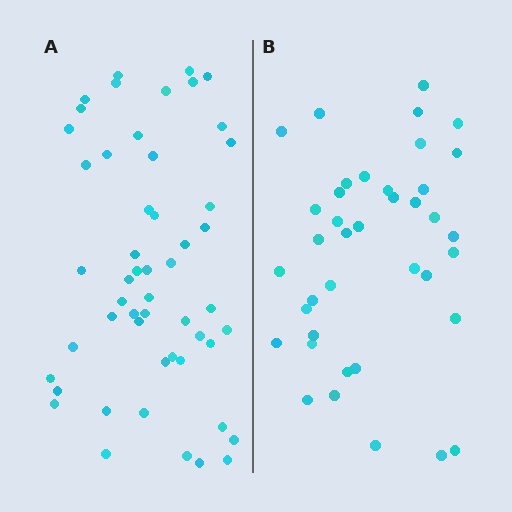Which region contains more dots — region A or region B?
Region A (the left region) has more dots.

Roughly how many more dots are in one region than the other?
Region A has approximately 15 more dots than region B.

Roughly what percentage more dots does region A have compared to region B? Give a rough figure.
About 35% more.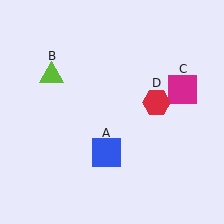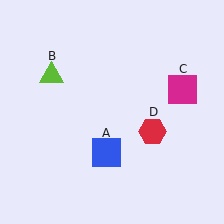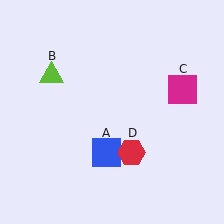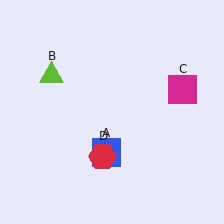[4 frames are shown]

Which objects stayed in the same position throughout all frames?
Blue square (object A) and lime triangle (object B) and magenta square (object C) remained stationary.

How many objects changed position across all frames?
1 object changed position: red hexagon (object D).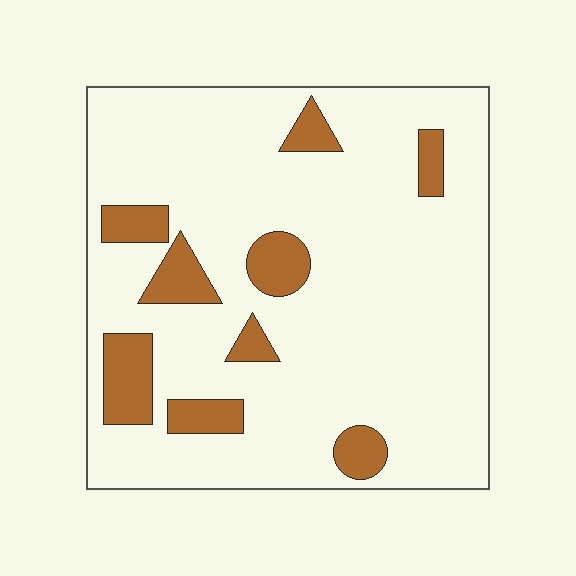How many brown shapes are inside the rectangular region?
9.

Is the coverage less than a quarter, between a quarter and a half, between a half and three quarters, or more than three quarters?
Less than a quarter.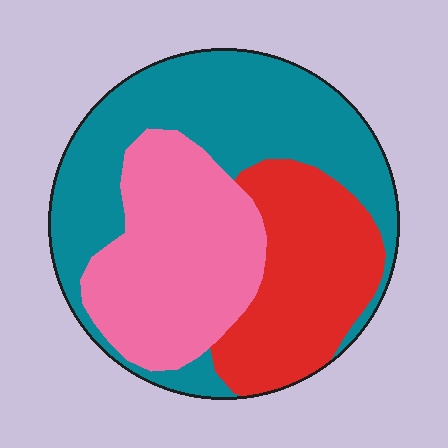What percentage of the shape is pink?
Pink takes up about one third (1/3) of the shape.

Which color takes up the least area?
Red, at roughly 25%.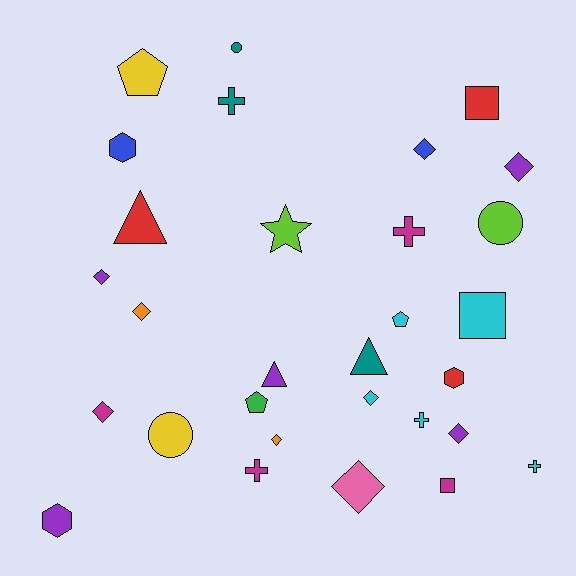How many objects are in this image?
There are 30 objects.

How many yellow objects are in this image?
There are 2 yellow objects.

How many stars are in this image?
There is 1 star.